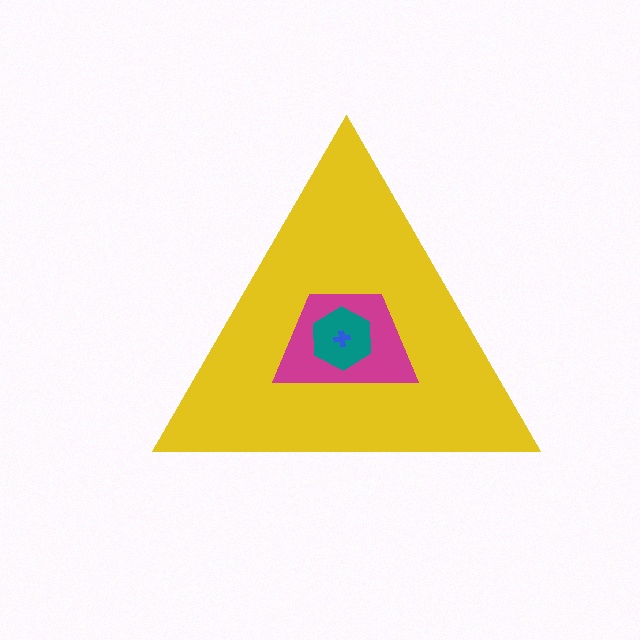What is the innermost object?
The blue cross.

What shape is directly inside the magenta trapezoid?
The teal hexagon.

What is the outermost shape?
The yellow triangle.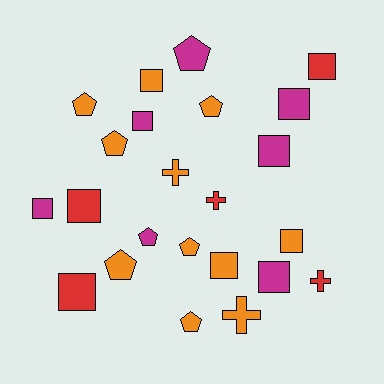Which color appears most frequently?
Orange, with 11 objects.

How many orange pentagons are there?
There are 6 orange pentagons.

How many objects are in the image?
There are 23 objects.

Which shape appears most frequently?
Square, with 11 objects.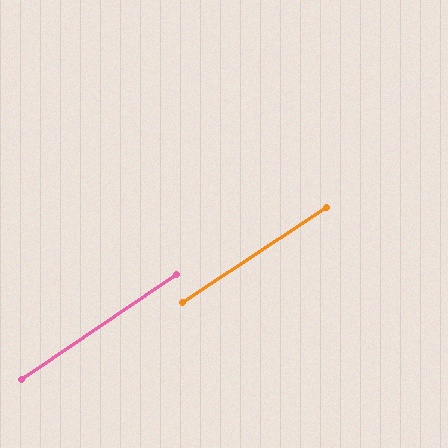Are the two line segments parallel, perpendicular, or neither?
Parallel — their directions differ by only 0.9°.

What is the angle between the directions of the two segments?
Approximately 1 degree.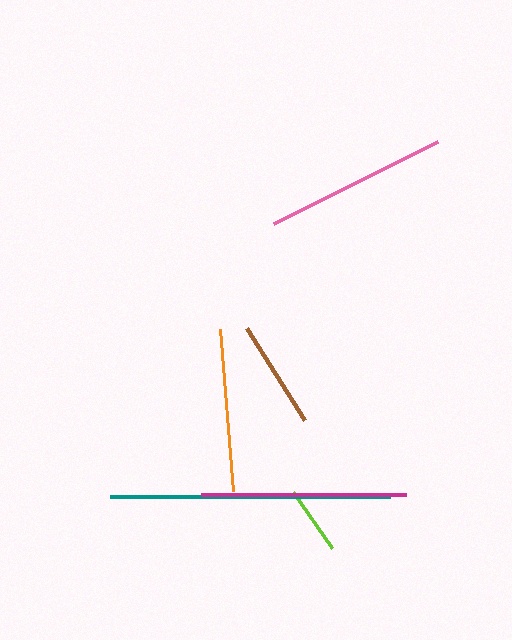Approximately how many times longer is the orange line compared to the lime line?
The orange line is approximately 2.4 times the length of the lime line.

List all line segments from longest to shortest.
From longest to shortest: teal, magenta, pink, orange, brown, lime.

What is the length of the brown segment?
The brown segment is approximately 108 pixels long.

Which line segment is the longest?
The teal line is the longest at approximately 280 pixels.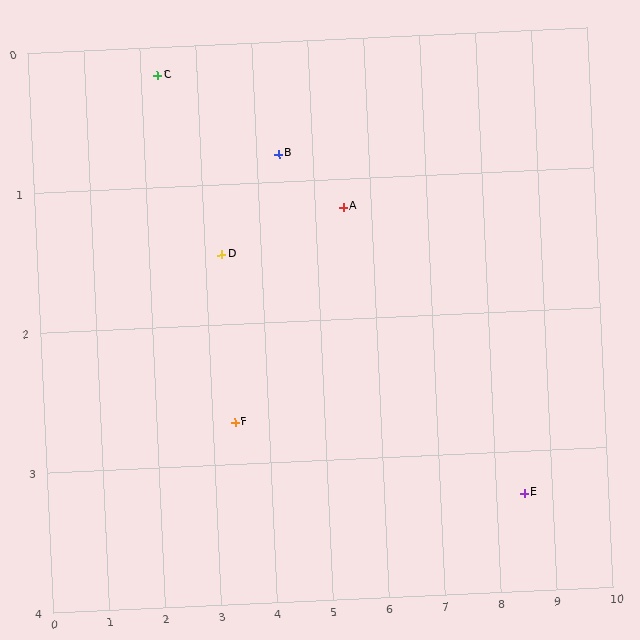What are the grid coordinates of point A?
Point A is at approximately (5.5, 1.2).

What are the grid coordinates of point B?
Point B is at approximately (4.4, 0.8).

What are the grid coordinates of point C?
Point C is at approximately (2.3, 0.2).